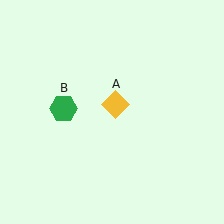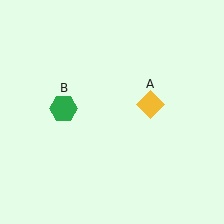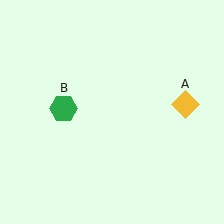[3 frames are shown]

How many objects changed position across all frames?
1 object changed position: yellow diamond (object A).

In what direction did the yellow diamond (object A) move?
The yellow diamond (object A) moved right.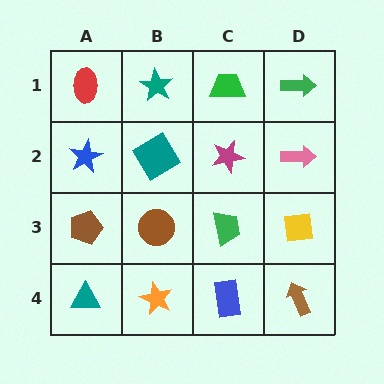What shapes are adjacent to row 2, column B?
A teal star (row 1, column B), a brown circle (row 3, column B), a blue star (row 2, column A), a magenta star (row 2, column C).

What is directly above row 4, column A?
A brown pentagon.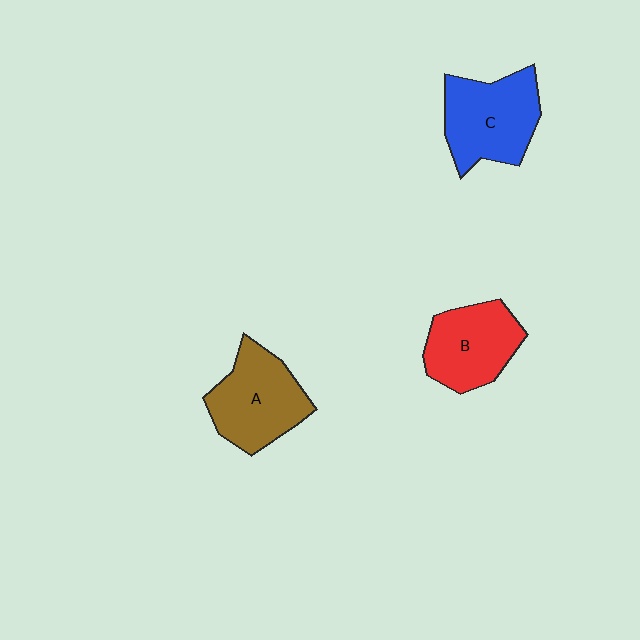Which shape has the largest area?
Shape C (blue).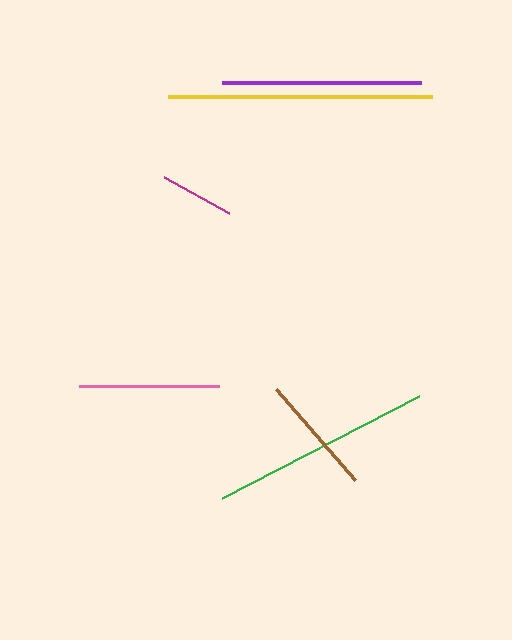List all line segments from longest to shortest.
From longest to shortest: yellow, green, purple, pink, brown, magenta.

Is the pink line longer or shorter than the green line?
The green line is longer than the pink line.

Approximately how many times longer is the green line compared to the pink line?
The green line is approximately 1.6 times the length of the pink line.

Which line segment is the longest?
The yellow line is the longest at approximately 264 pixels.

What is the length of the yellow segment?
The yellow segment is approximately 264 pixels long.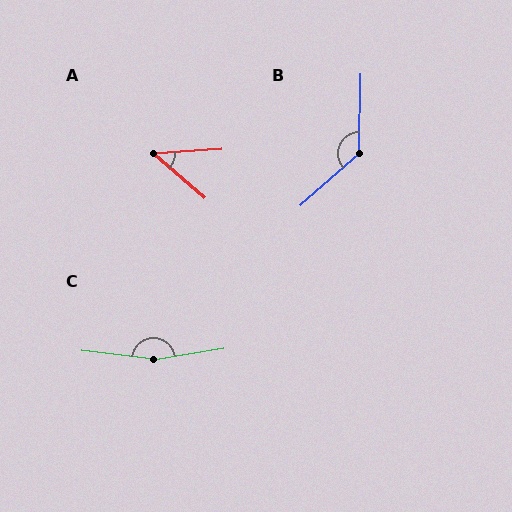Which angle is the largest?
C, at approximately 164 degrees.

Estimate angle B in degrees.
Approximately 133 degrees.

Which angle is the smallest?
A, at approximately 45 degrees.